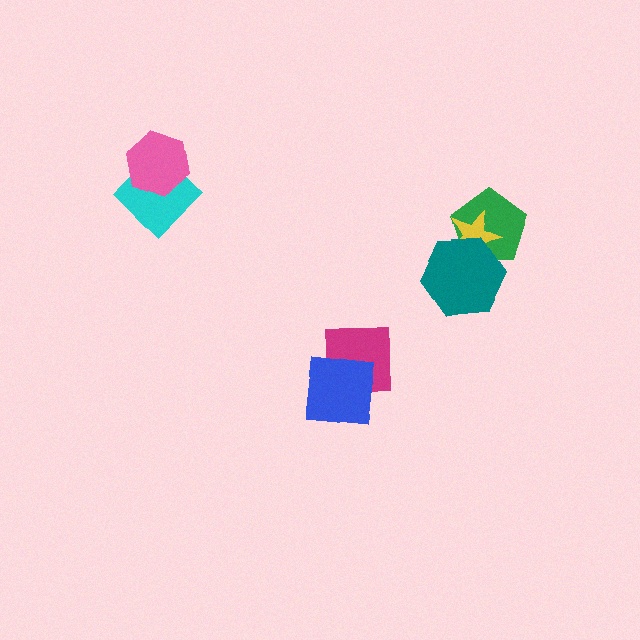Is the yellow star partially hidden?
Yes, it is partially covered by another shape.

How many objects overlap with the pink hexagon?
1 object overlaps with the pink hexagon.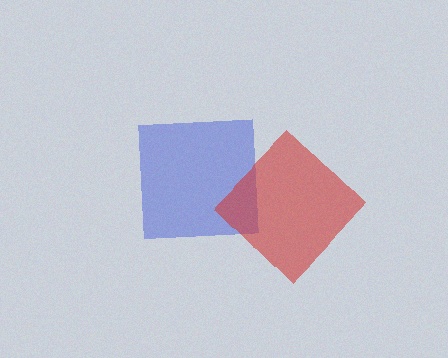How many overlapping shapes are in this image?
There are 2 overlapping shapes in the image.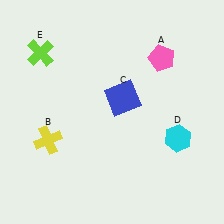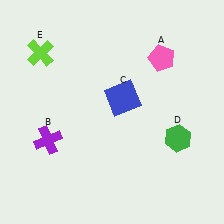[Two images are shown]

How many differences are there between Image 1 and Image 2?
There are 2 differences between the two images.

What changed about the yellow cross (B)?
In Image 1, B is yellow. In Image 2, it changed to purple.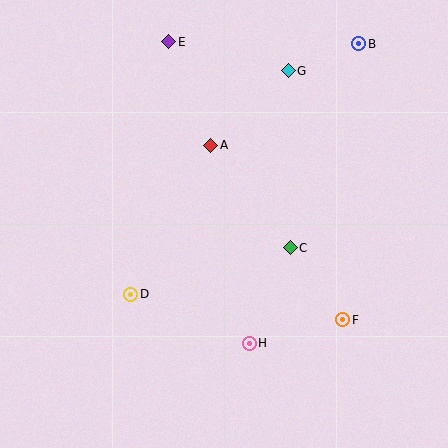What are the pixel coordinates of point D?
Point D is at (131, 294).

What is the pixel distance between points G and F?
The distance between G and F is 255 pixels.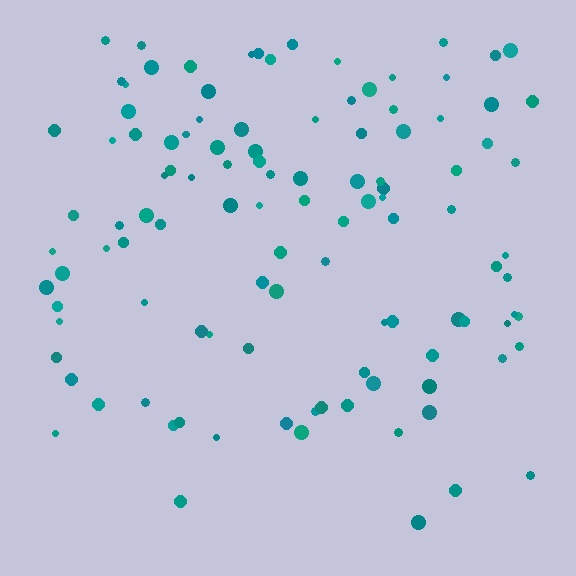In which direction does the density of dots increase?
From bottom to top, with the top side densest.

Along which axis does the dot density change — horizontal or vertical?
Vertical.